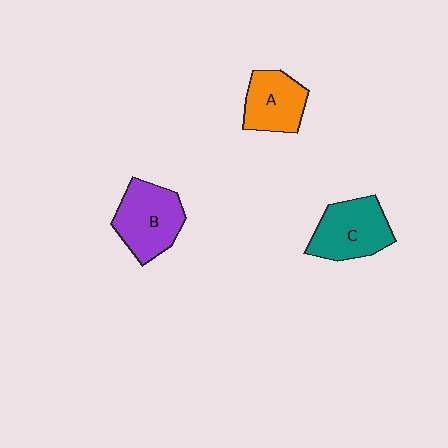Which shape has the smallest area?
Shape A (orange).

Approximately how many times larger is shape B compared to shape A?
Approximately 1.3 times.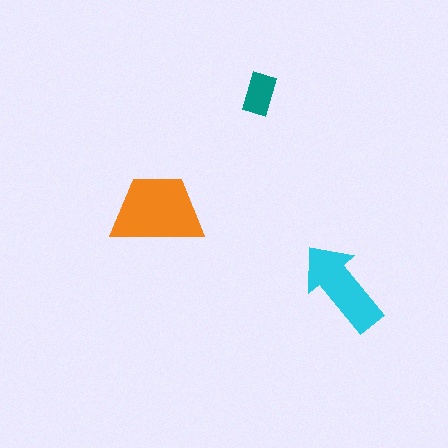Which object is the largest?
The orange trapezoid.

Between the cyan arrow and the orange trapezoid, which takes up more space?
The orange trapezoid.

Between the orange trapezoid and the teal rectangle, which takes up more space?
The orange trapezoid.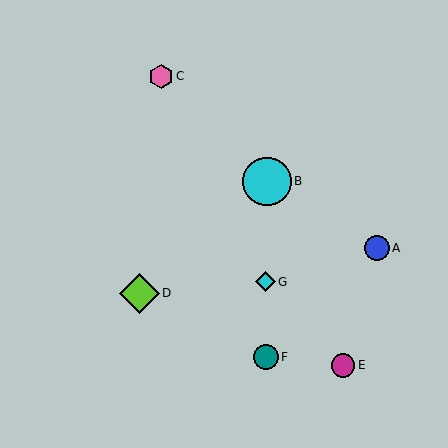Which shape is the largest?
The cyan circle (labeled B) is the largest.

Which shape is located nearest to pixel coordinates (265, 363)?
The teal circle (labeled F) at (266, 357) is nearest to that location.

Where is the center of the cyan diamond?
The center of the cyan diamond is at (265, 282).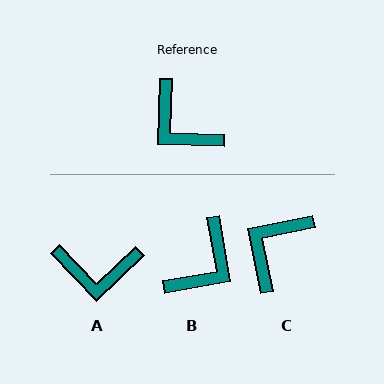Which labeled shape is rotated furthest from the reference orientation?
B, about 102 degrees away.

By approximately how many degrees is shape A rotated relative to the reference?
Approximately 46 degrees counter-clockwise.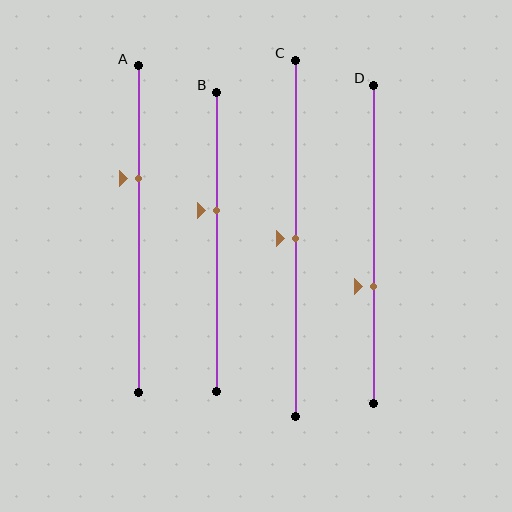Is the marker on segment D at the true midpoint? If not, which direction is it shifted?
No, the marker on segment D is shifted downward by about 13% of the segment length.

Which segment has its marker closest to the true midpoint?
Segment C has its marker closest to the true midpoint.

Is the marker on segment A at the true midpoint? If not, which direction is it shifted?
No, the marker on segment A is shifted upward by about 16% of the segment length.